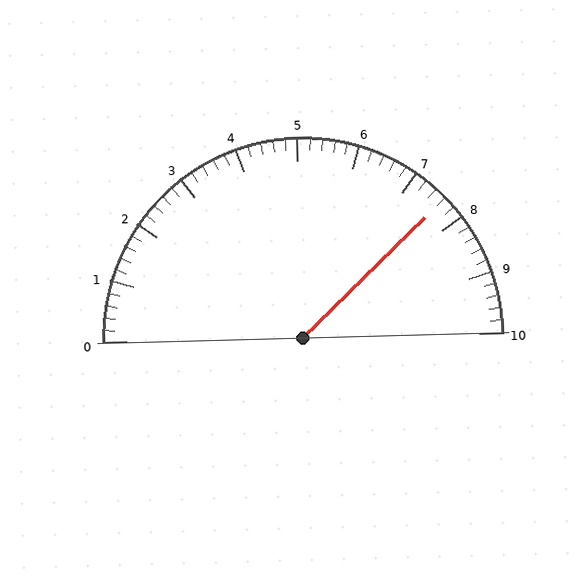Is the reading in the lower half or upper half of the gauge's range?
The reading is in the upper half of the range (0 to 10).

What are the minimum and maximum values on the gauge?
The gauge ranges from 0 to 10.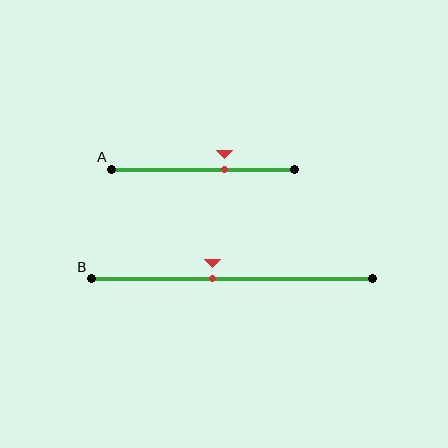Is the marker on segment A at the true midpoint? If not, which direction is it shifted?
No, the marker on segment A is shifted to the right by about 12% of the segment length.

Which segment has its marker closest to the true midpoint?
Segment B has its marker closest to the true midpoint.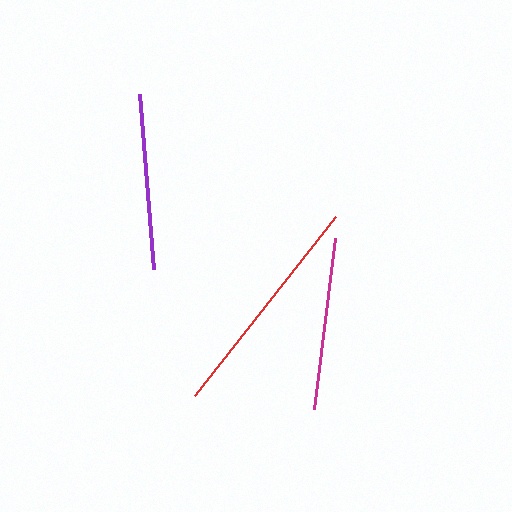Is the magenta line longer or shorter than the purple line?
The purple line is longer than the magenta line.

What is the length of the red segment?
The red segment is approximately 228 pixels long.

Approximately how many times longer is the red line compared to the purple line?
The red line is approximately 1.3 times the length of the purple line.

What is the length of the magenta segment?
The magenta segment is approximately 172 pixels long.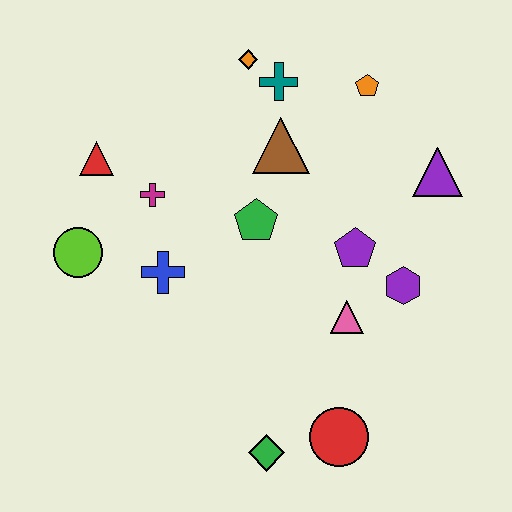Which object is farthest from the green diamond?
The orange diamond is farthest from the green diamond.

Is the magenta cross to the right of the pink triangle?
No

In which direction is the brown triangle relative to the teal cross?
The brown triangle is below the teal cross.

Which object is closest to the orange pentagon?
The teal cross is closest to the orange pentagon.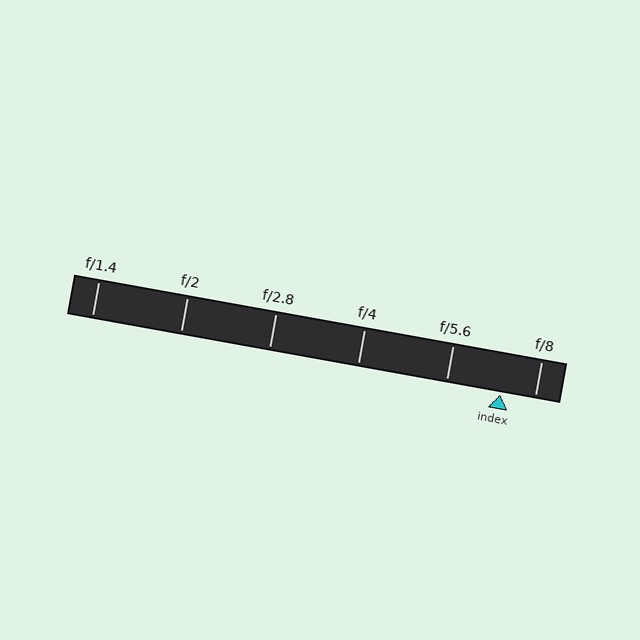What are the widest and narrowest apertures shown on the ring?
The widest aperture shown is f/1.4 and the narrowest is f/8.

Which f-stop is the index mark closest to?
The index mark is closest to f/8.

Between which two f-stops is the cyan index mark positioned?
The index mark is between f/5.6 and f/8.